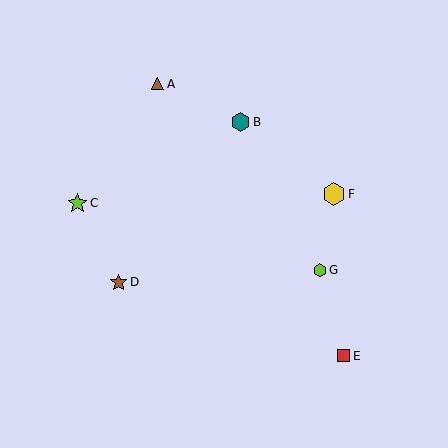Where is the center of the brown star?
The center of the brown star is at (119, 282).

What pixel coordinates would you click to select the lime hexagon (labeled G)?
Click at (320, 270) to select the lime hexagon G.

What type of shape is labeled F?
Shape F is a yellow hexagon.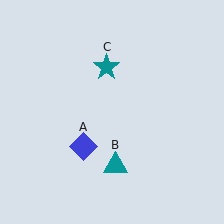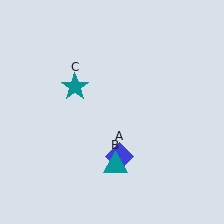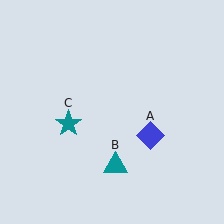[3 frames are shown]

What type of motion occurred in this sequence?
The blue diamond (object A), teal star (object C) rotated counterclockwise around the center of the scene.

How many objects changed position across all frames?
2 objects changed position: blue diamond (object A), teal star (object C).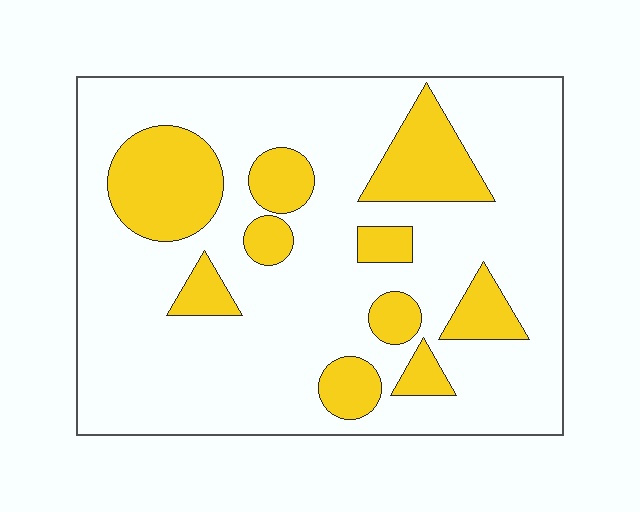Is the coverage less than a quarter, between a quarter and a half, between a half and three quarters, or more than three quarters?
Less than a quarter.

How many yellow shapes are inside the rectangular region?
10.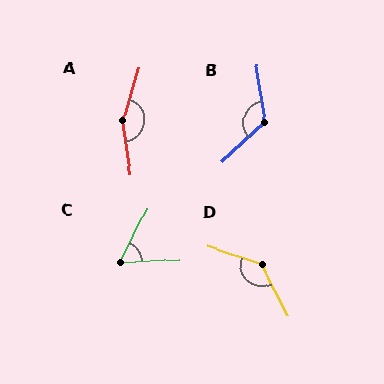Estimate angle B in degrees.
Approximately 123 degrees.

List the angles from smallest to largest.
C (61°), B (123°), D (136°), A (155°).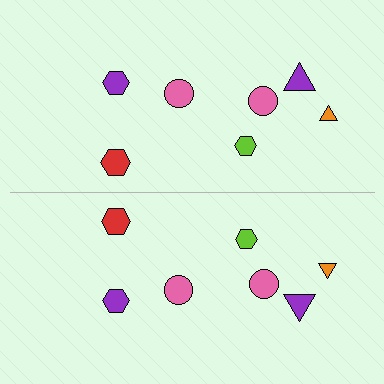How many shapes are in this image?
There are 14 shapes in this image.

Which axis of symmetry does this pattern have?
The pattern has a horizontal axis of symmetry running through the center of the image.